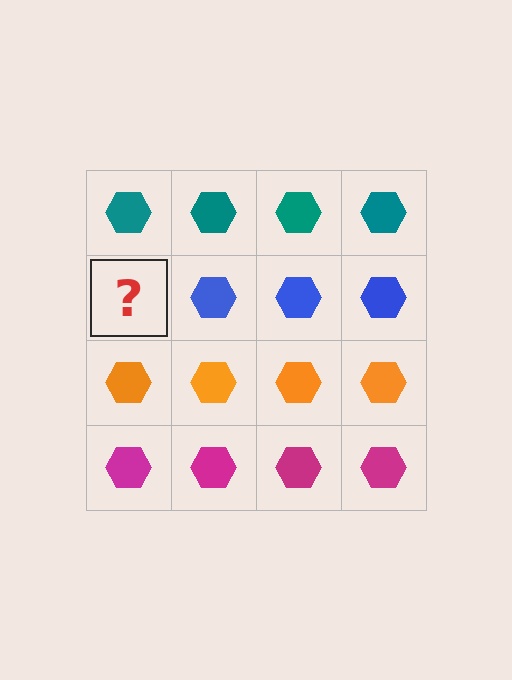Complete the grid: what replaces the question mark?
The question mark should be replaced with a blue hexagon.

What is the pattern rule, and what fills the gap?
The rule is that each row has a consistent color. The gap should be filled with a blue hexagon.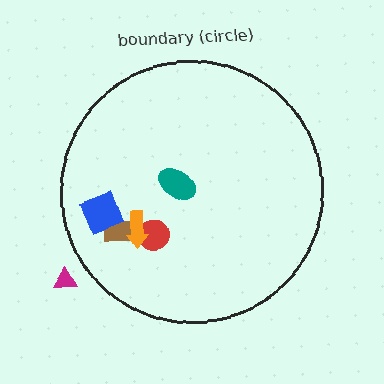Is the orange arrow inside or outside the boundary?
Inside.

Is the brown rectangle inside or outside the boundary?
Inside.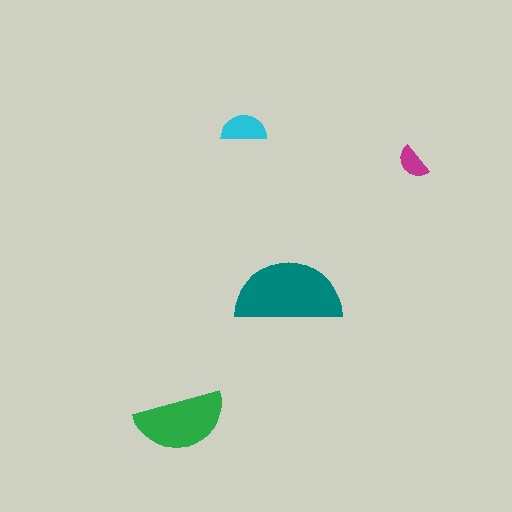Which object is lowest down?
The green semicircle is bottommost.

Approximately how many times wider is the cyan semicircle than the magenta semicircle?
About 1.5 times wider.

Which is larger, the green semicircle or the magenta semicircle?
The green one.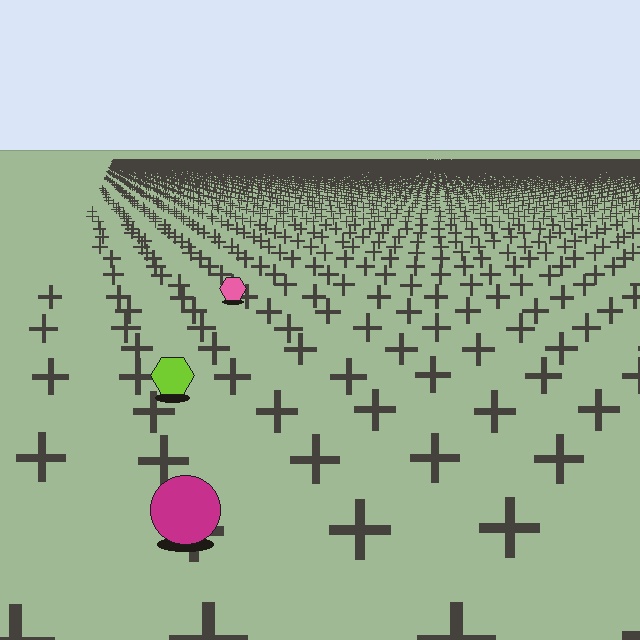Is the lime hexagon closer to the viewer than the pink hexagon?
Yes. The lime hexagon is closer — you can tell from the texture gradient: the ground texture is coarser near it.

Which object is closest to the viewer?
The magenta circle is closest. The texture marks near it are larger and more spread out.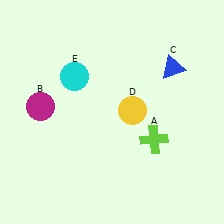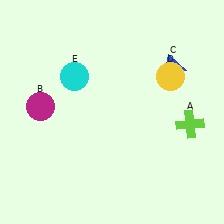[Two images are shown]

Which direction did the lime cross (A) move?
The lime cross (A) moved right.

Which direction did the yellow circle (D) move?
The yellow circle (D) moved right.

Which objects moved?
The objects that moved are: the lime cross (A), the yellow circle (D).